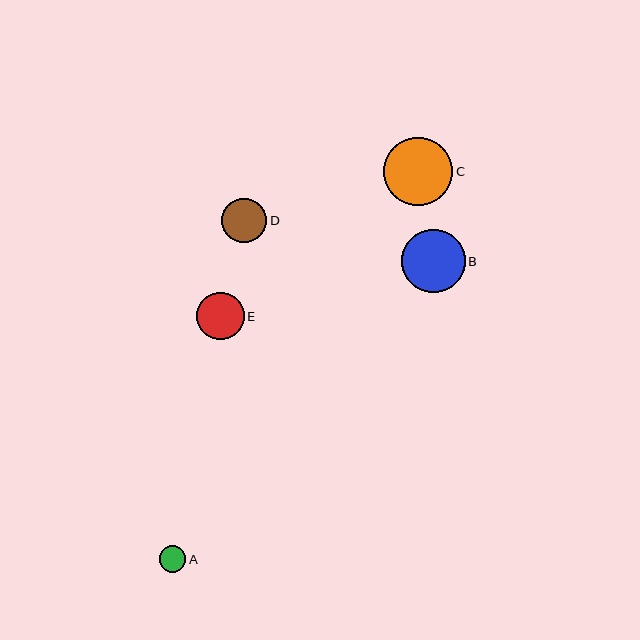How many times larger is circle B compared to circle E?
Circle B is approximately 1.3 times the size of circle E.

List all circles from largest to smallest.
From largest to smallest: C, B, E, D, A.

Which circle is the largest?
Circle C is the largest with a size of approximately 69 pixels.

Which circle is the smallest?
Circle A is the smallest with a size of approximately 27 pixels.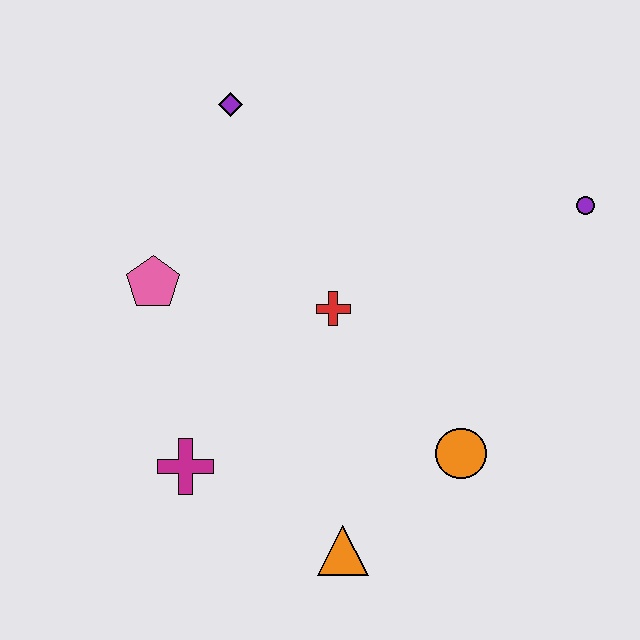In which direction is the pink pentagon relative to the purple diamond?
The pink pentagon is below the purple diamond.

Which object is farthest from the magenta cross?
The purple circle is farthest from the magenta cross.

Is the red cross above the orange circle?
Yes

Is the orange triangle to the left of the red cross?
No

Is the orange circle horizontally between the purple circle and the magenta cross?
Yes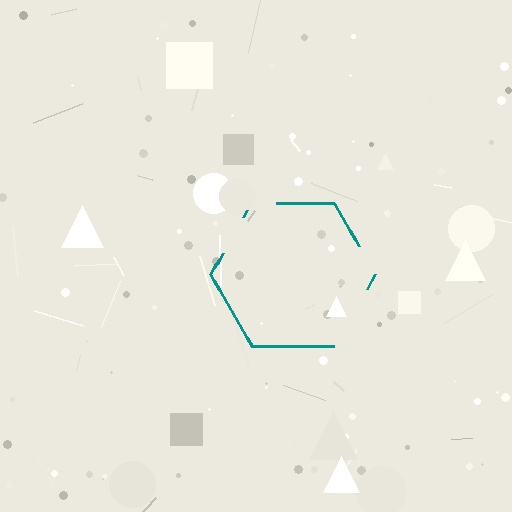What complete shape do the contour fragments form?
The contour fragments form a hexagon.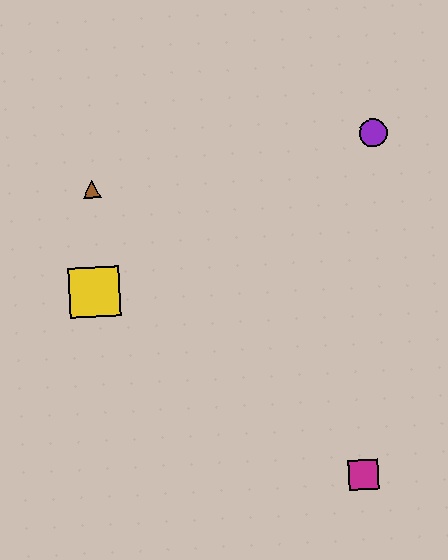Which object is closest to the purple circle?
The brown triangle is closest to the purple circle.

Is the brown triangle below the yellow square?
No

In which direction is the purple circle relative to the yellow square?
The purple circle is to the right of the yellow square.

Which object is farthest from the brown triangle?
The magenta square is farthest from the brown triangle.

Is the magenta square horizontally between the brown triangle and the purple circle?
Yes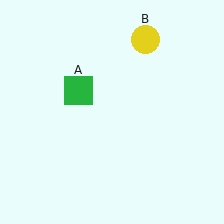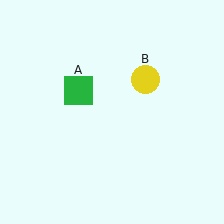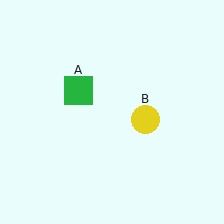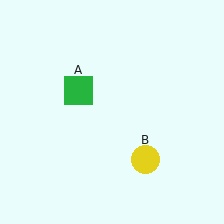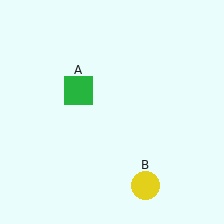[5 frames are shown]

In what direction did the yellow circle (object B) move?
The yellow circle (object B) moved down.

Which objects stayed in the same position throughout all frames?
Green square (object A) remained stationary.